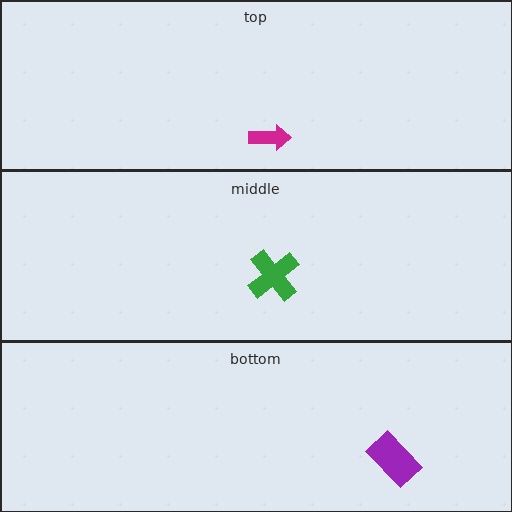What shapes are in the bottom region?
The purple rectangle.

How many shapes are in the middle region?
1.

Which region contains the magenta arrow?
The top region.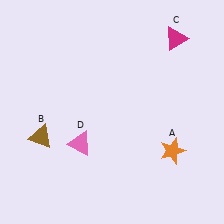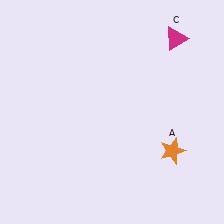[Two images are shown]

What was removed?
The brown triangle (B), the pink triangle (D) were removed in Image 2.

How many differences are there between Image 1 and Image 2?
There are 2 differences between the two images.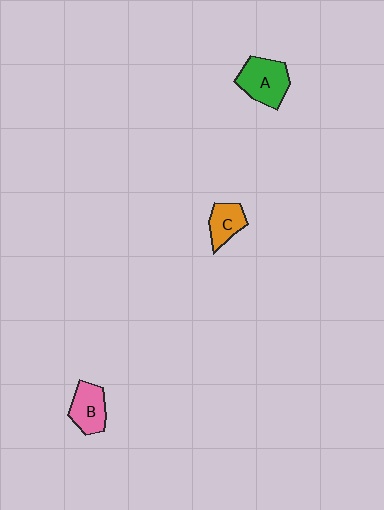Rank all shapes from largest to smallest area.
From largest to smallest: A (green), B (pink), C (orange).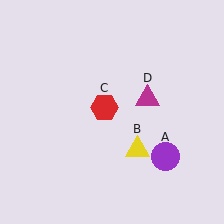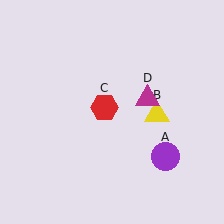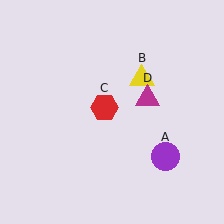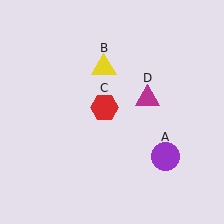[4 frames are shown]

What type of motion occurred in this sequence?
The yellow triangle (object B) rotated counterclockwise around the center of the scene.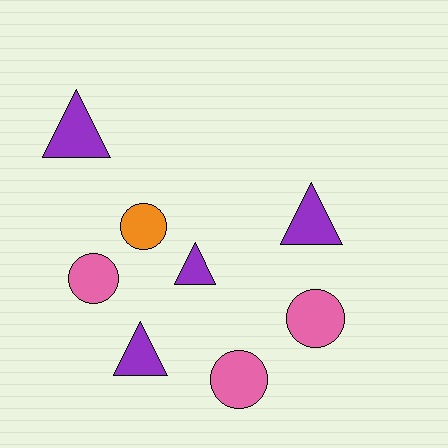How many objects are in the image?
There are 8 objects.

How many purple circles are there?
There are no purple circles.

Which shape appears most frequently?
Circle, with 4 objects.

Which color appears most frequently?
Purple, with 4 objects.